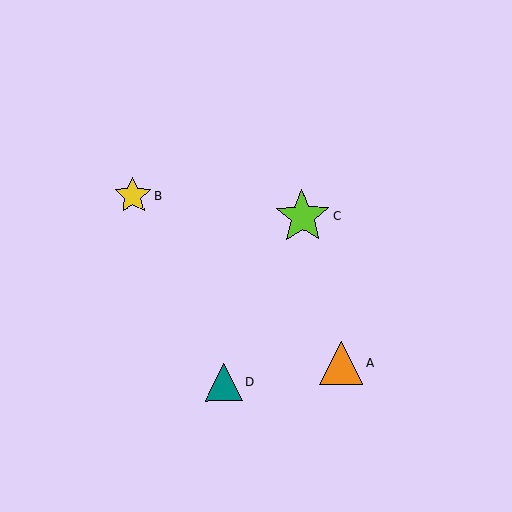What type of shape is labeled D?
Shape D is a teal triangle.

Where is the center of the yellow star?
The center of the yellow star is at (133, 196).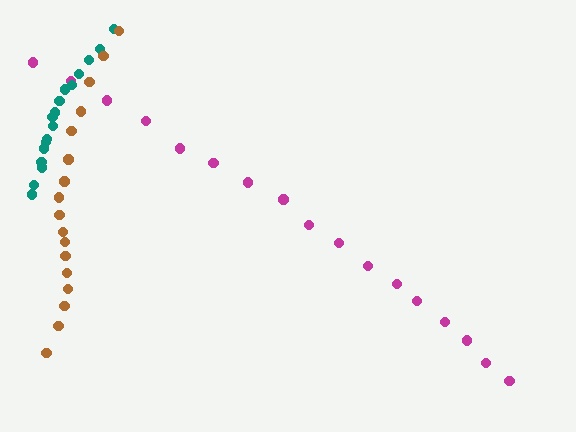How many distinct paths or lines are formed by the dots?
There are 3 distinct paths.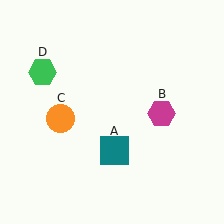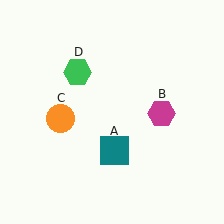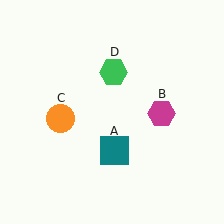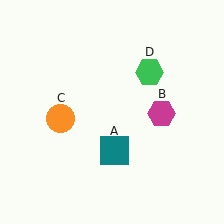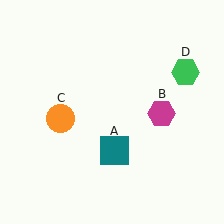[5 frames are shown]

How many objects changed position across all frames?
1 object changed position: green hexagon (object D).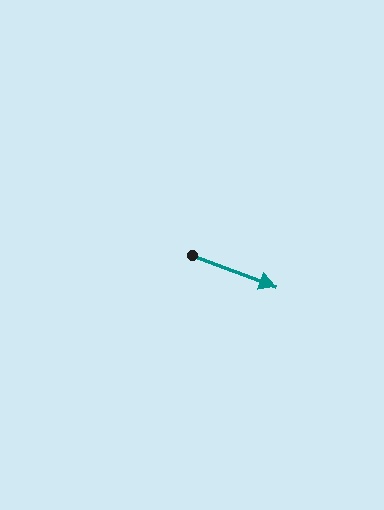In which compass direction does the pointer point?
East.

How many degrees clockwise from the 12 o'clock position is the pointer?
Approximately 111 degrees.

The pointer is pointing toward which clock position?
Roughly 4 o'clock.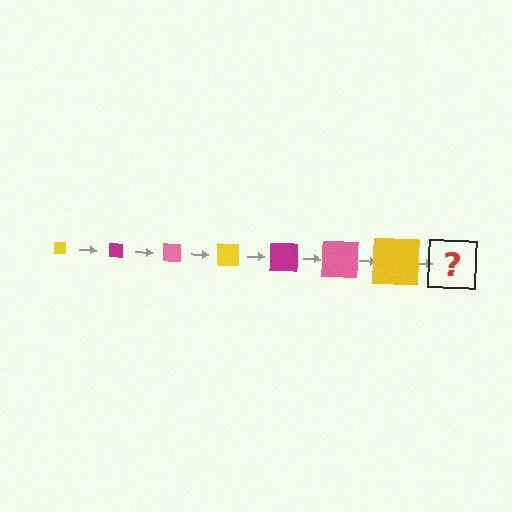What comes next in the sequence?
The next element should be a magenta square, larger than the previous one.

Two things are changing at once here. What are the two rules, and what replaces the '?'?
The two rules are that the square grows larger each step and the color cycles through yellow, magenta, and pink. The '?' should be a magenta square, larger than the previous one.